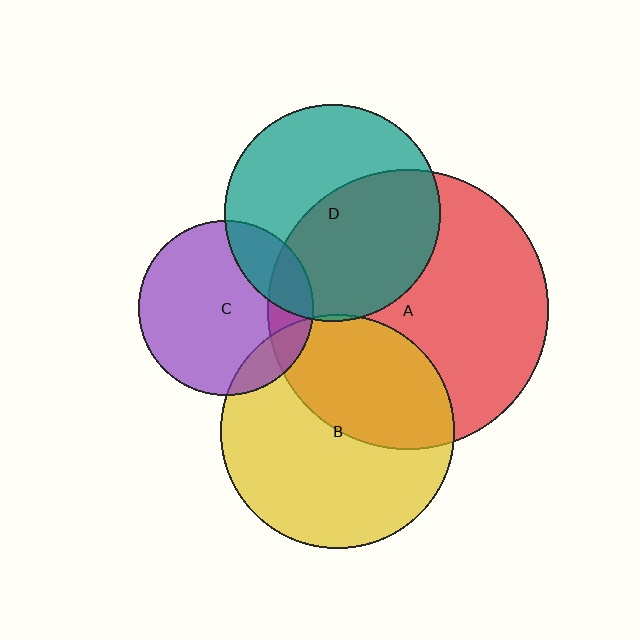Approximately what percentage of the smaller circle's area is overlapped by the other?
Approximately 20%.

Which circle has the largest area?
Circle A (red).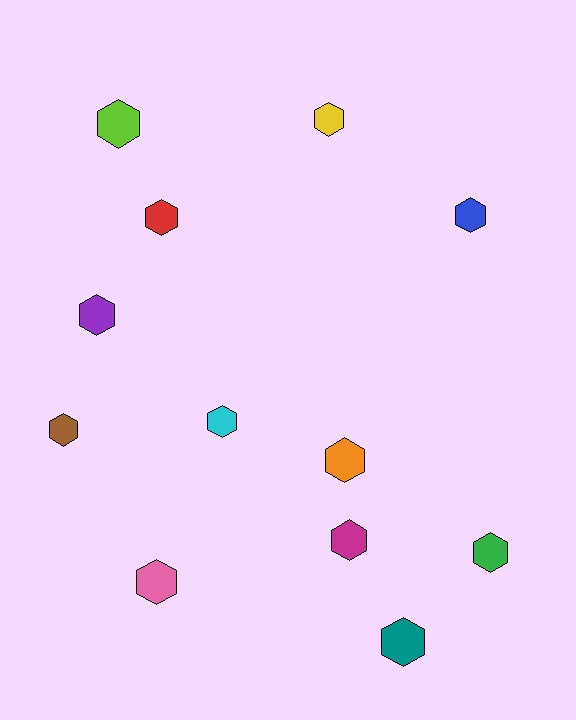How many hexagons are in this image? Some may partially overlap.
There are 12 hexagons.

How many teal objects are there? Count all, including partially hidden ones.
There is 1 teal object.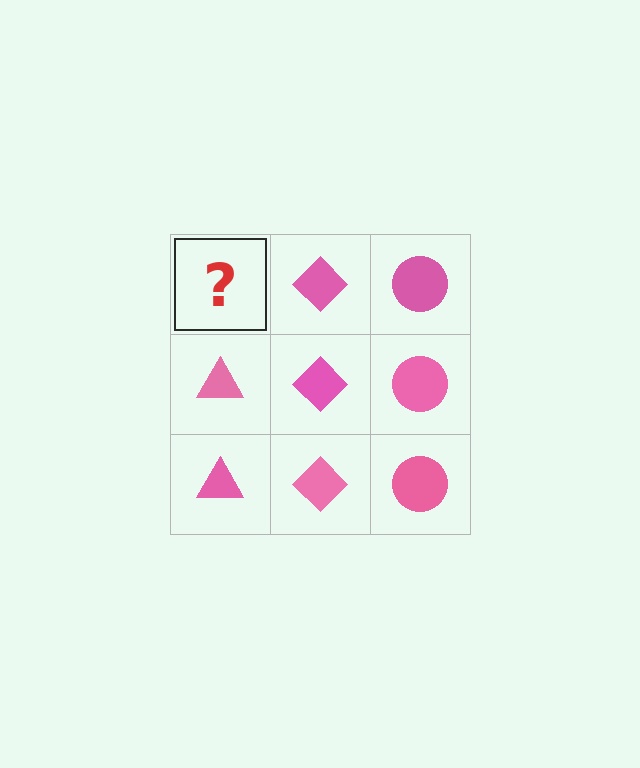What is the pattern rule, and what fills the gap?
The rule is that each column has a consistent shape. The gap should be filled with a pink triangle.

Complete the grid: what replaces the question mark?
The question mark should be replaced with a pink triangle.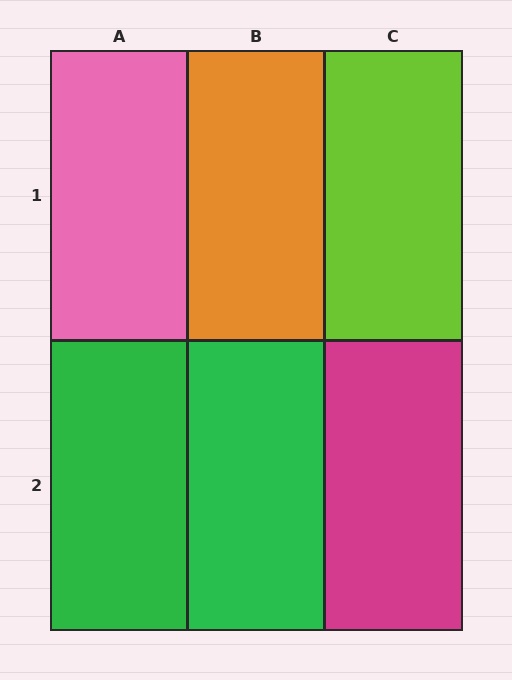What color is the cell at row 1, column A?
Pink.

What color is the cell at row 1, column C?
Lime.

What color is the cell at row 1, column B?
Orange.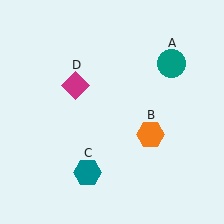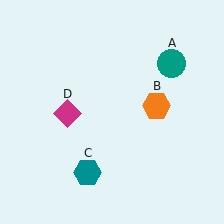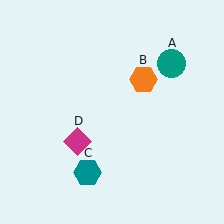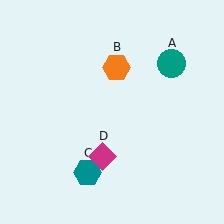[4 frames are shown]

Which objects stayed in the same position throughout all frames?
Teal circle (object A) and teal hexagon (object C) remained stationary.